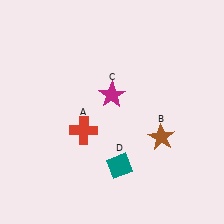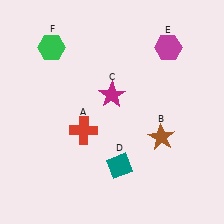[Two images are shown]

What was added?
A magenta hexagon (E), a green hexagon (F) were added in Image 2.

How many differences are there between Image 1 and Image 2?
There are 2 differences between the two images.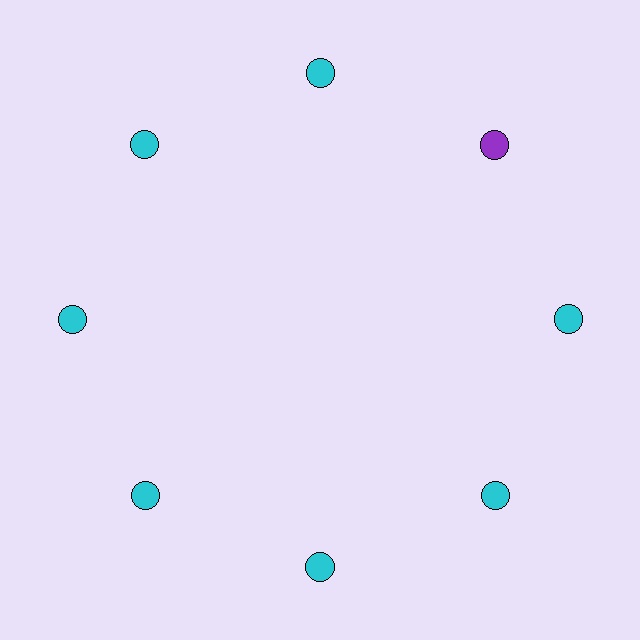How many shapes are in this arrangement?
There are 8 shapes arranged in a ring pattern.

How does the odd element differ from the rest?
It has a different color: purple instead of cyan.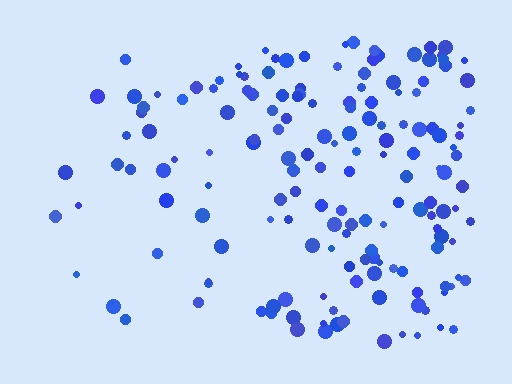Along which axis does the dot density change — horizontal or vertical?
Horizontal.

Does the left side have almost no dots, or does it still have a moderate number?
Still a moderate number, just noticeably fewer than the right.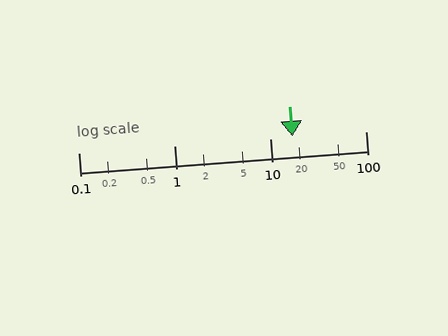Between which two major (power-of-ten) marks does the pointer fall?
The pointer is between 10 and 100.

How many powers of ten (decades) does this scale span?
The scale spans 3 decades, from 0.1 to 100.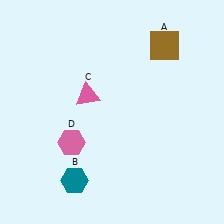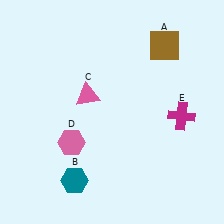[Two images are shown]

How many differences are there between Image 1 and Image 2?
There is 1 difference between the two images.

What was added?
A magenta cross (E) was added in Image 2.